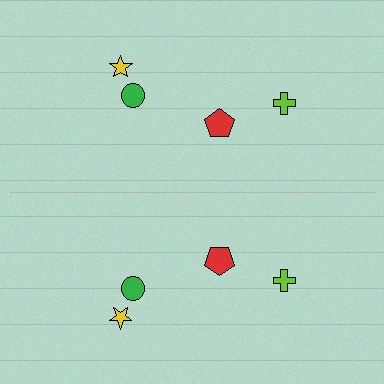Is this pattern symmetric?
Yes, this pattern has bilateral (reflection) symmetry.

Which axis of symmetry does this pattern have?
The pattern has a horizontal axis of symmetry running through the center of the image.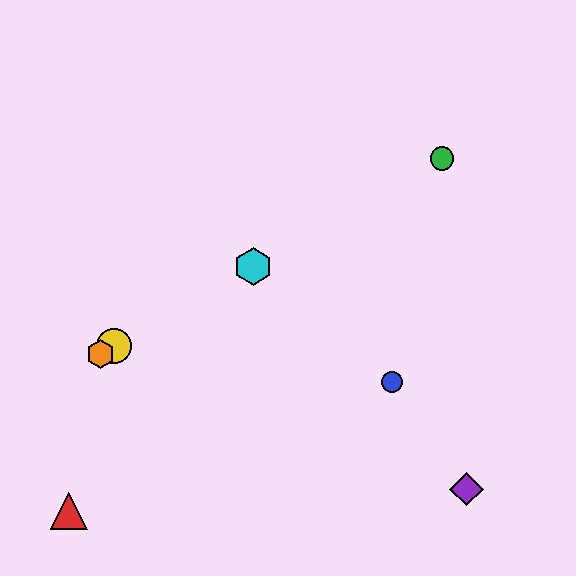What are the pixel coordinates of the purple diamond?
The purple diamond is at (467, 489).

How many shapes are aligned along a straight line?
4 shapes (the green circle, the yellow circle, the orange hexagon, the cyan hexagon) are aligned along a straight line.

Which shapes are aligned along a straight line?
The green circle, the yellow circle, the orange hexagon, the cyan hexagon are aligned along a straight line.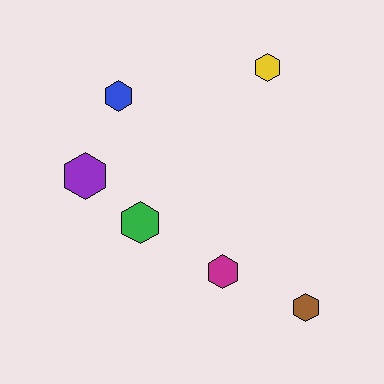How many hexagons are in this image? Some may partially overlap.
There are 6 hexagons.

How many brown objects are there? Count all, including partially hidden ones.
There is 1 brown object.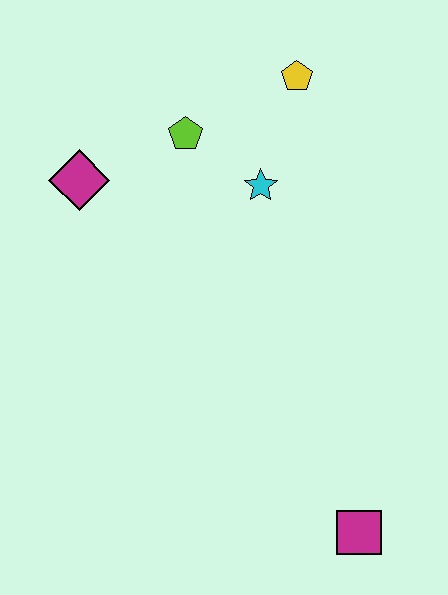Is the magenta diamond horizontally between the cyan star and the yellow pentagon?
No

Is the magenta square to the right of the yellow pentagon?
Yes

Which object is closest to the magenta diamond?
The lime pentagon is closest to the magenta diamond.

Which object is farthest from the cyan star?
The magenta square is farthest from the cyan star.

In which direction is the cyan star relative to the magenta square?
The cyan star is above the magenta square.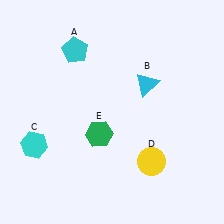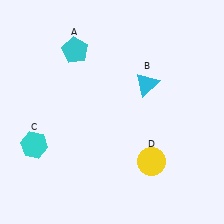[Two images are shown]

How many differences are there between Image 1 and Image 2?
There is 1 difference between the two images.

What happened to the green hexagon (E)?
The green hexagon (E) was removed in Image 2. It was in the bottom-left area of Image 1.